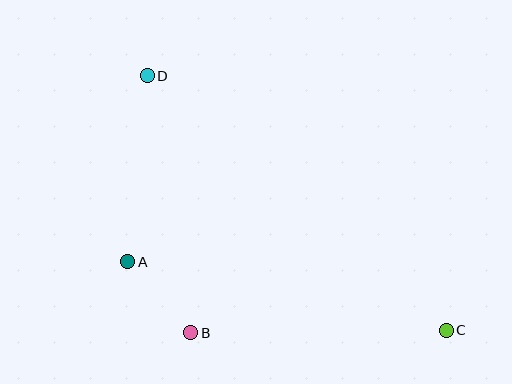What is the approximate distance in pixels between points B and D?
The distance between B and D is approximately 261 pixels.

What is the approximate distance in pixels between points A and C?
The distance between A and C is approximately 326 pixels.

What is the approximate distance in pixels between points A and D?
The distance between A and D is approximately 187 pixels.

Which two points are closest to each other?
Points A and B are closest to each other.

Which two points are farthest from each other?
Points C and D are farthest from each other.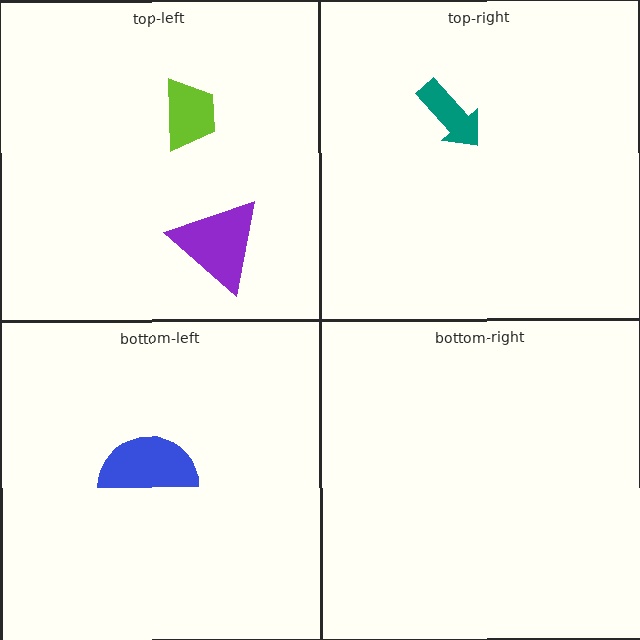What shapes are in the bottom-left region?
The blue semicircle.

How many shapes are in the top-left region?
2.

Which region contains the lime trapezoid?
The top-left region.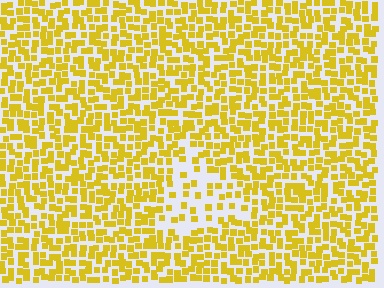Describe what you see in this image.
The image contains small yellow elements arranged at two different densities. A triangle-shaped region is visible where the elements are less densely packed than the surrounding area.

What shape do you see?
I see a triangle.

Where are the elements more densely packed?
The elements are more densely packed outside the triangle boundary.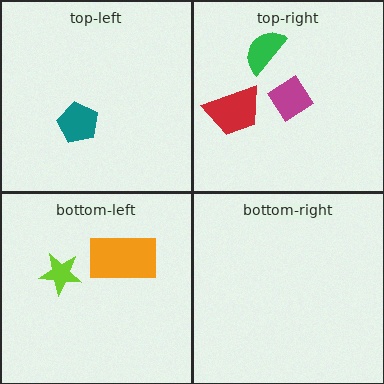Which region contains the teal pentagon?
The top-left region.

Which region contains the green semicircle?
The top-right region.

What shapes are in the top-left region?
The teal pentagon.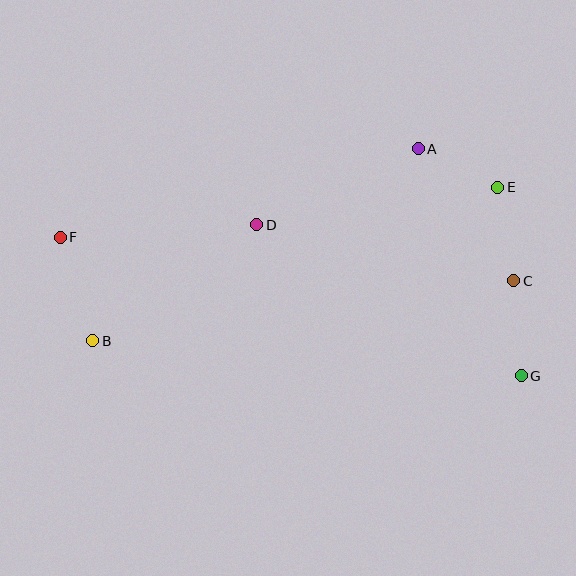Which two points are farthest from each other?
Points F and G are farthest from each other.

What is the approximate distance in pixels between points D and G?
The distance between D and G is approximately 304 pixels.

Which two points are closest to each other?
Points A and E are closest to each other.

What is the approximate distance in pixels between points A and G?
The distance between A and G is approximately 249 pixels.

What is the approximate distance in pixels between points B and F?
The distance between B and F is approximately 108 pixels.